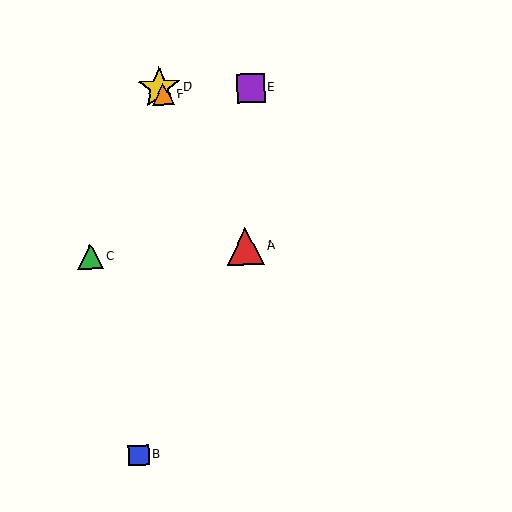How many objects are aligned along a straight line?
3 objects (A, D, F) are aligned along a straight line.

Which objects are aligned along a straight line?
Objects A, D, F are aligned along a straight line.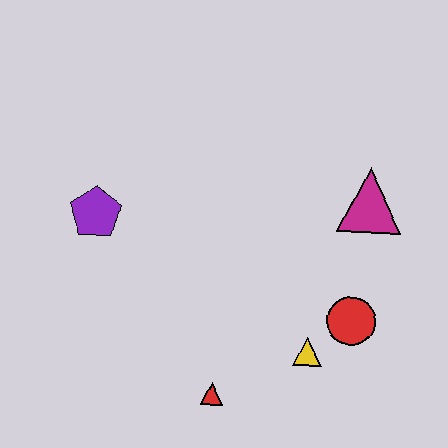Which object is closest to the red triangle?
The yellow triangle is closest to the red triangle.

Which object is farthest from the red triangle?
The magenta triangle is farthest from the red triangle.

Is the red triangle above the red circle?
No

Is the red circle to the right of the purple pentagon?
Yes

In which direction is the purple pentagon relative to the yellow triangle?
The purple pentagon is to the left of the yellow triangle.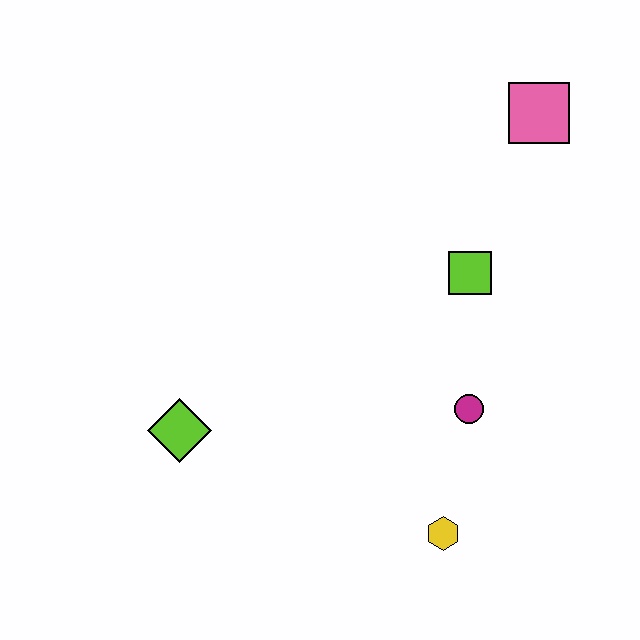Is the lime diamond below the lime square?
Yes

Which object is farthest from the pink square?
The lime diamond is farthest from the pink square.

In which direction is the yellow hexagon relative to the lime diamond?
The yellow hexagon is to the right of the lime diamond.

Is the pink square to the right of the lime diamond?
Yes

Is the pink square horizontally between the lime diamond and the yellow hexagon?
No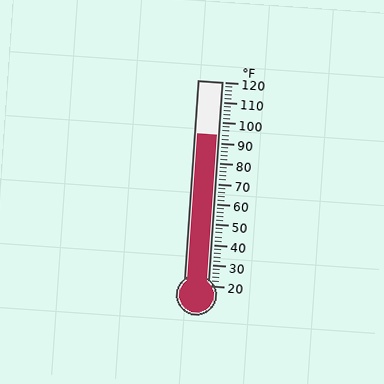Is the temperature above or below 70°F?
The temperature is above 70°F.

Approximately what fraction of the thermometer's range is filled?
The thermometer is filled to approximately 75% of its range.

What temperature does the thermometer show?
The thermometer shows approximately 94°F.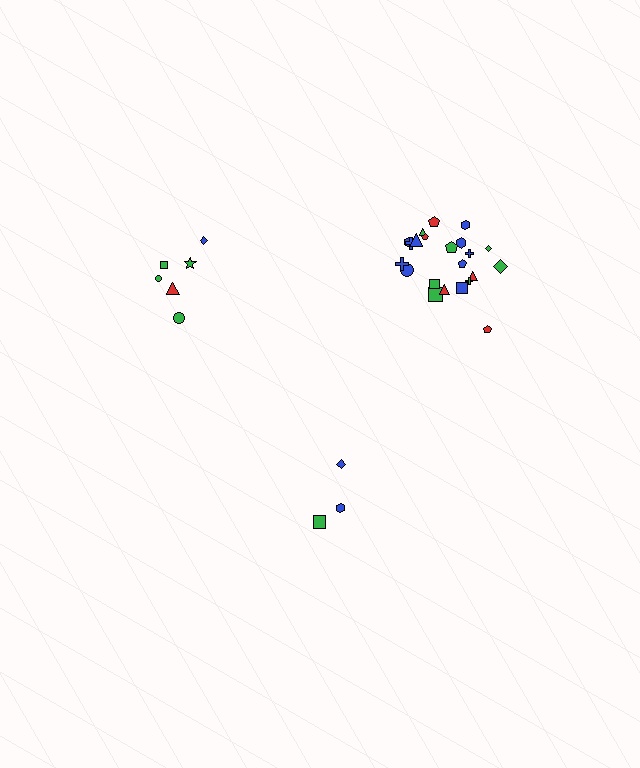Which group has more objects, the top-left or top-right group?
The top-right group.